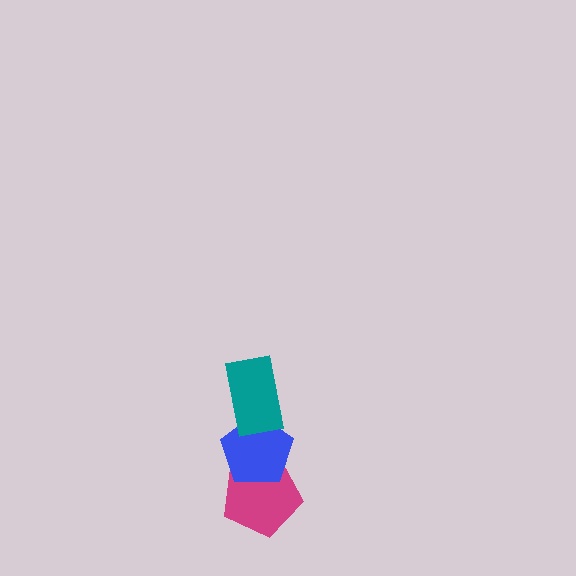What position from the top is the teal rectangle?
The teal rectangle is 1st from the top.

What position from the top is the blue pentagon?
The blue pentagon is 2nd from the top.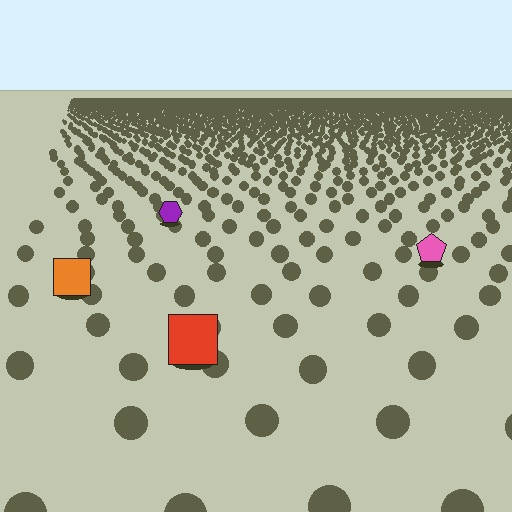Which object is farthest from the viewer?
The purple hexagon is farthest from the viewer. It appears smaller and the ground texture around it is denser.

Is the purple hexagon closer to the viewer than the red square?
No. The red square is closer — you can tell from the texture gradient: the ground texture is coarser near it.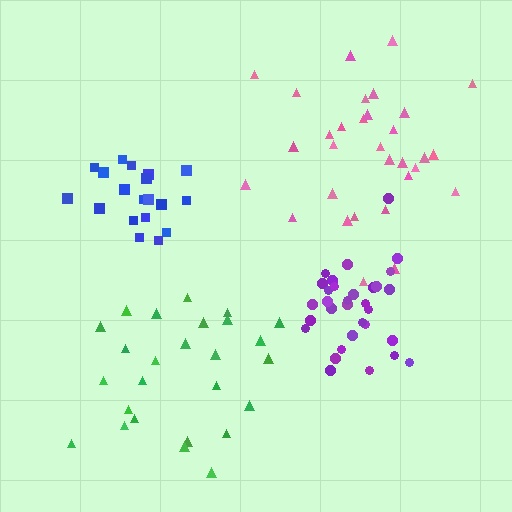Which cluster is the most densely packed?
Purple.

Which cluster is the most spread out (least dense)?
Green.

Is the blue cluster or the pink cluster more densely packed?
Blue.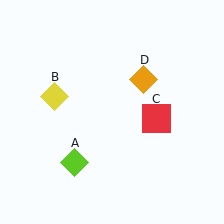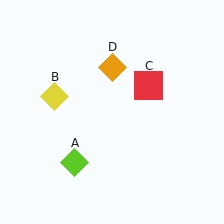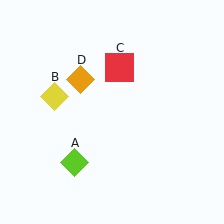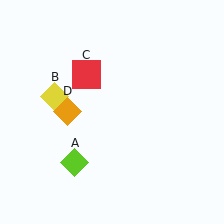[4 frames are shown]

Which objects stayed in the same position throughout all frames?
Lime diamond (object A) and yellow diamond (object B) remained stationary.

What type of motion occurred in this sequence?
The red square (object C), orange diamond (object D) rotated counterclockwise around the center of the scene.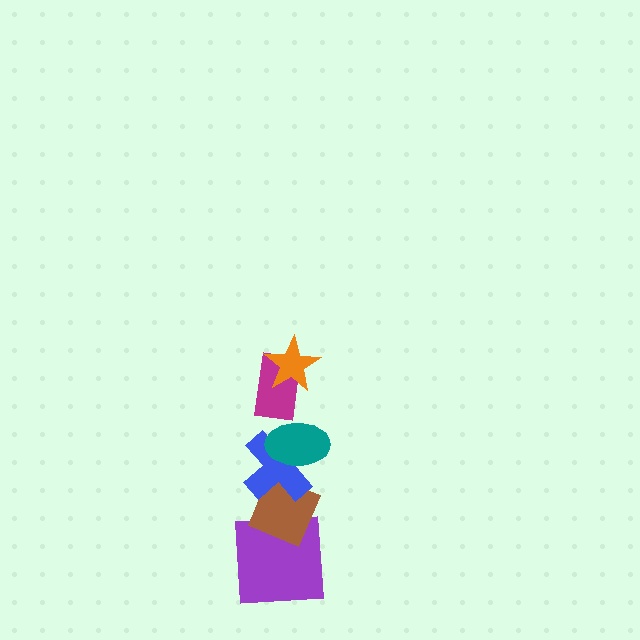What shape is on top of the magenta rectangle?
The orange star is on top of the magenta rectangle.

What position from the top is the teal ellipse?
The teal ellipse is 3rd from the top.